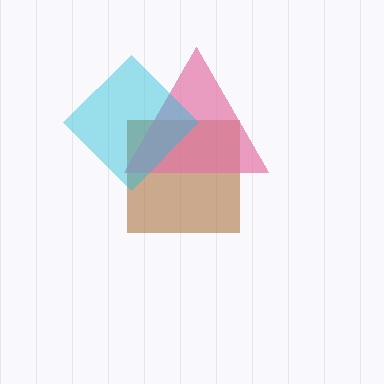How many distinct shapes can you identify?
There are 3 distinct shapes: a brown square, a pink triangle, a cyan diamond.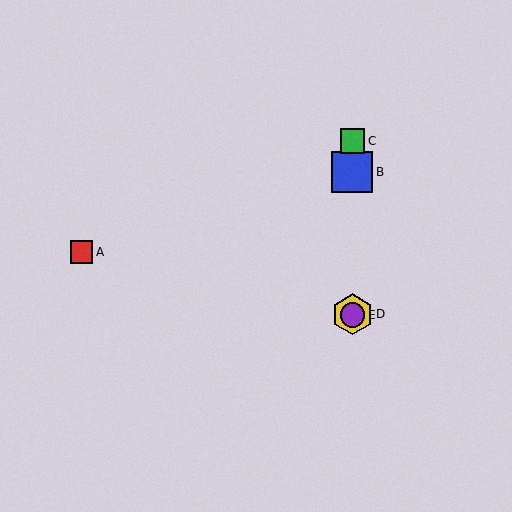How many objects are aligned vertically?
4 objects (B, C, D, E) are aligned vertically.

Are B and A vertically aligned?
No, B is at x≈352 and A is at x≈82.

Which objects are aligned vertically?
Objects B, C, D, E are aligned vertically.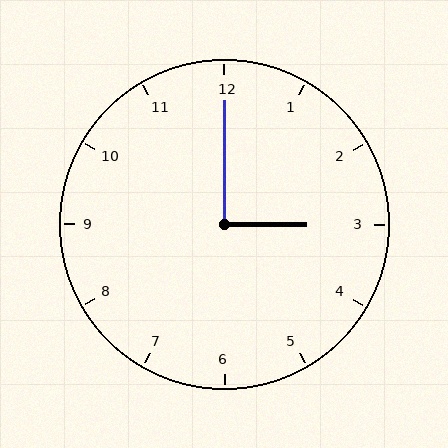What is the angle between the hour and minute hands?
Approximately 90 degrees.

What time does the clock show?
3:00.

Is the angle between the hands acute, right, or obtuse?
It is right.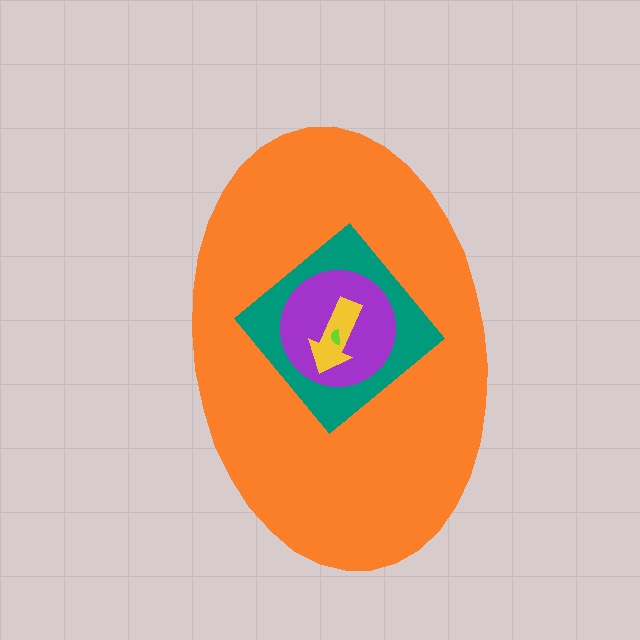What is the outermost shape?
The orange ellipse.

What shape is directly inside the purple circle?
The yellow arrow.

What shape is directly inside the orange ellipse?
The teal diamond.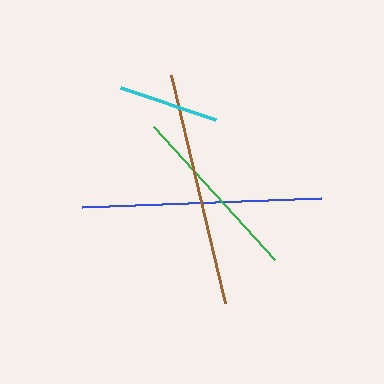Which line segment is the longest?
The blue line is the longest at approximately 239 pixels.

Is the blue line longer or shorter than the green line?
The blue line is longer than the green line.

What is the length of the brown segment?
The brown segment is approximately 234 pixels long.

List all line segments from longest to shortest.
From longest to shortest: blue, brown, green, cyan.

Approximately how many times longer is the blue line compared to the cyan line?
The blue line is approximately 2.4 times the length of the cyan line.